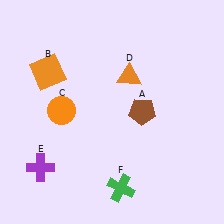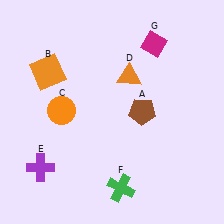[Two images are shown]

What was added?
A magenta diamond (G) was added in Image 2.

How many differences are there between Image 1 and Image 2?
There is 1 difference between the two images.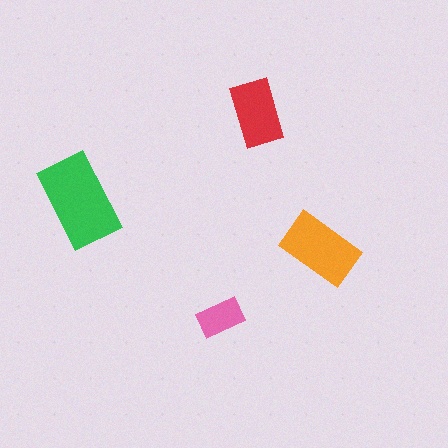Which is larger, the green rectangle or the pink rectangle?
The green one.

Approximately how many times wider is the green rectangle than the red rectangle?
About 1.5 times wider.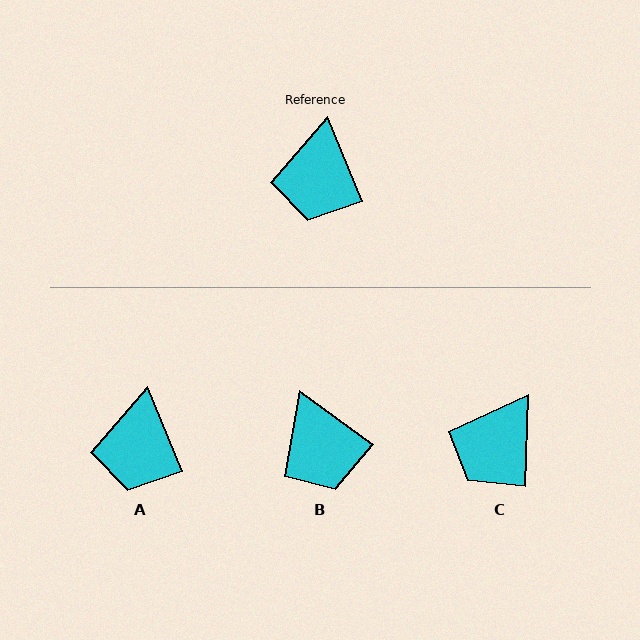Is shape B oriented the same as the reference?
No, it is off by about 31 degrees.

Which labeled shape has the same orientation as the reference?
A.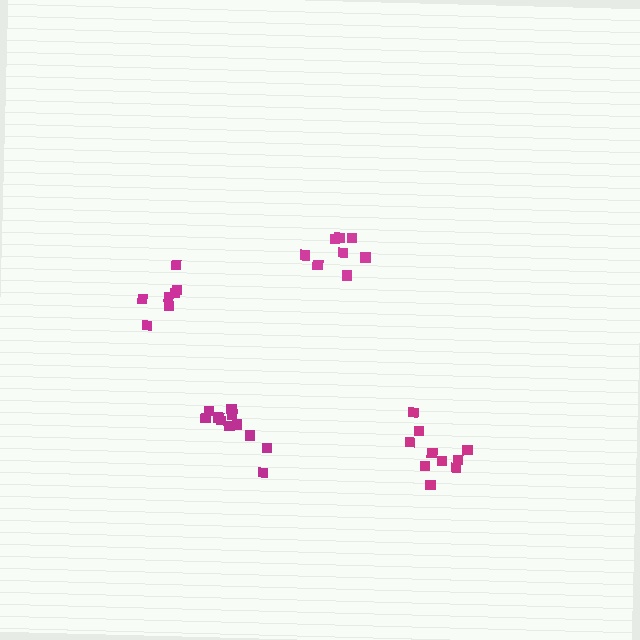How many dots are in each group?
Group 1: 7 dots, Group 2: 11 dots, Group 3: 10 dots, Group 4: 8 dots (36 total).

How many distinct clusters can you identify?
There are 4 distinct clusters.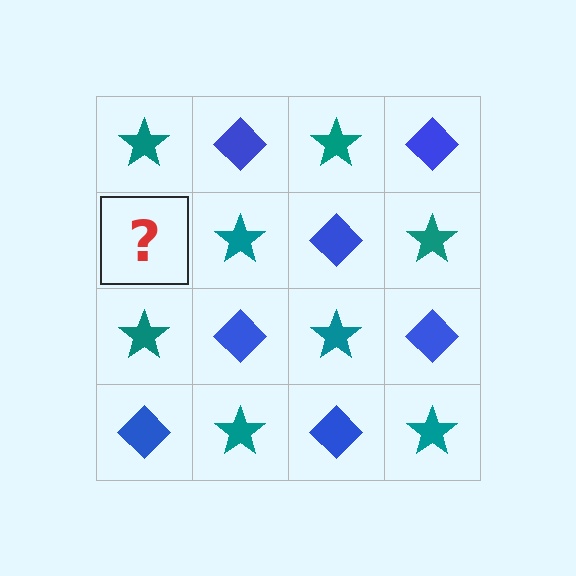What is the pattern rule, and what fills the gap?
The rule is that it alternates teal star and blue diamond in a checkerboard pattern. The gap should be filled with a blue diamond.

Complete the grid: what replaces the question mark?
The question mark should be replaced with a blue diamond.